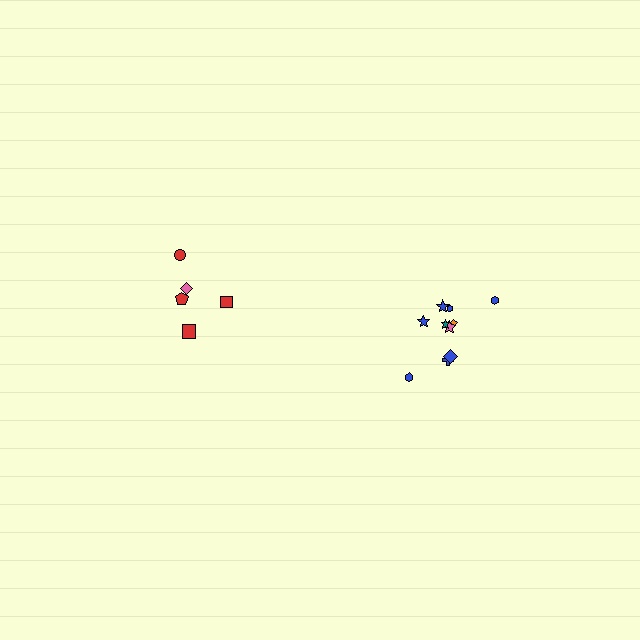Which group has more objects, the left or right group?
The right group.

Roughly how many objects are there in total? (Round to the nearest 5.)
Roughly 15 objects in total.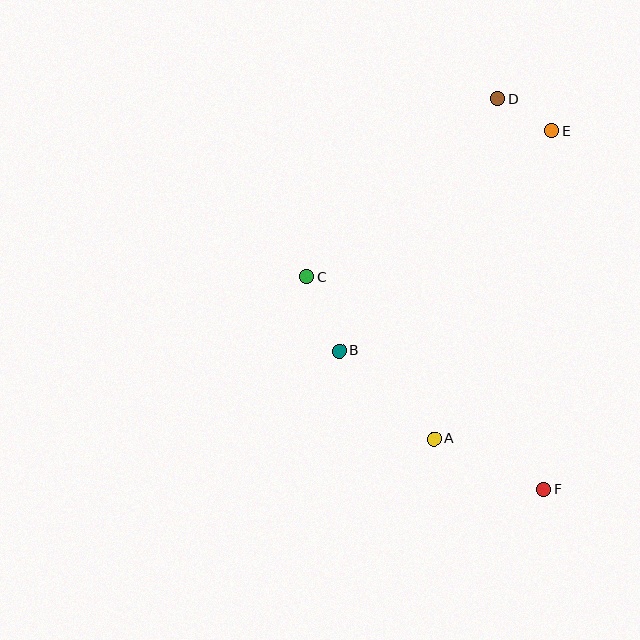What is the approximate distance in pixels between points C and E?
The distance between C and E is approximately 285 pixels.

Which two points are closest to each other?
Points D and E are closest to each other.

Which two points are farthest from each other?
Points D and F are farthest from each other.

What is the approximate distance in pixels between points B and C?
The distance between B and C is approximately 80 pixels.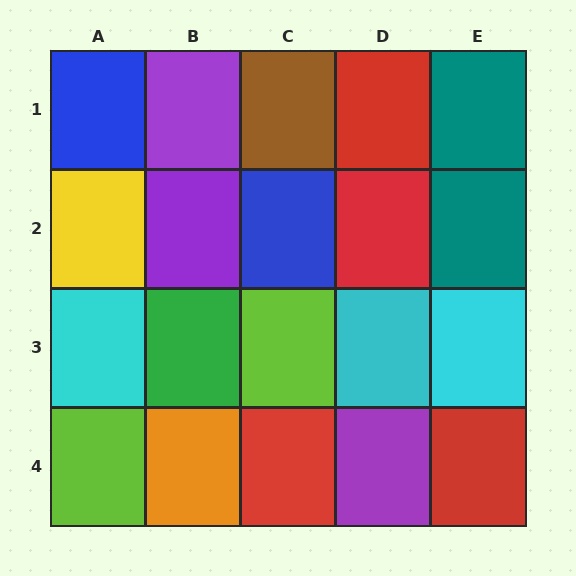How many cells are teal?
2 cells are teal.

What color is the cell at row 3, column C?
Lime.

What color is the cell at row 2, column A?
Yellow.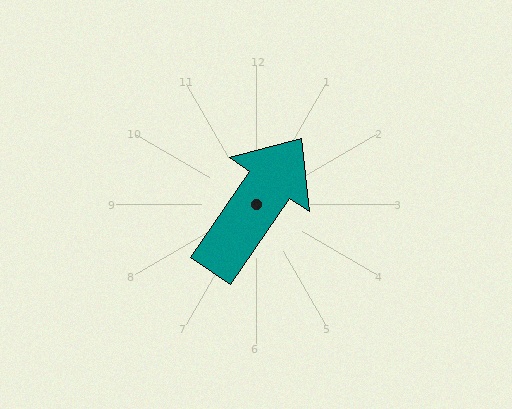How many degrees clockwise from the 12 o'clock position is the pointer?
Approximately 34 degrees.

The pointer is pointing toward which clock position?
Roughly 1 o'clock.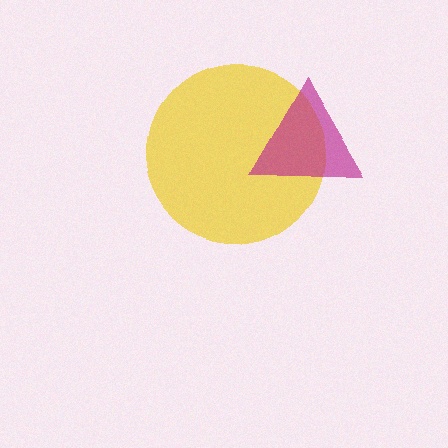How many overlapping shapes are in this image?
There are 2 overlapping shapes in the image.